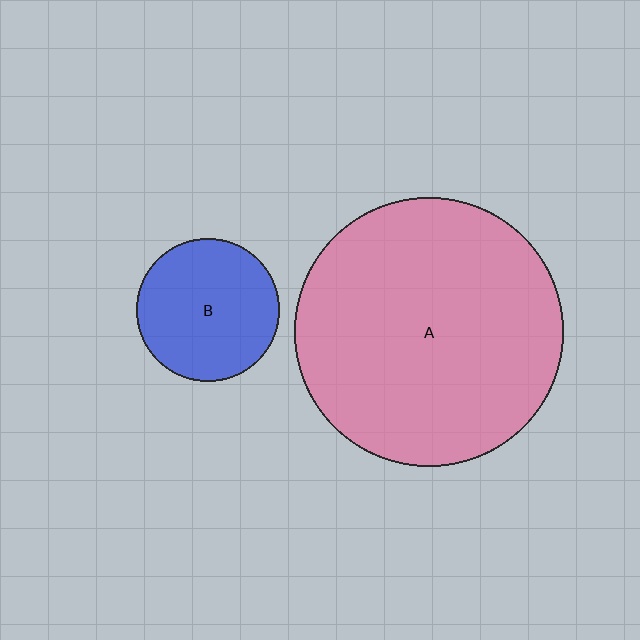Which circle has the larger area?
Circle A (pink).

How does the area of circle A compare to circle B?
Approximately 3.5 times.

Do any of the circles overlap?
No, none of the circles overlap.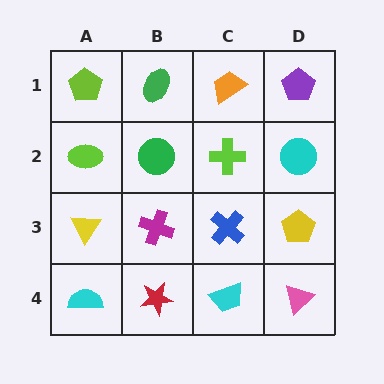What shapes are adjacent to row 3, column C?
A lime cross (row 2, column C), a cyan trapezoid (row 4, column C), a magenta cross (row 3, column B), a yellow pentagon (row 3, column D).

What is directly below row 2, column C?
A blue cross.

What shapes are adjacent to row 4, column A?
A yellow triangle (row 3, column A), a red star (row 4, column B).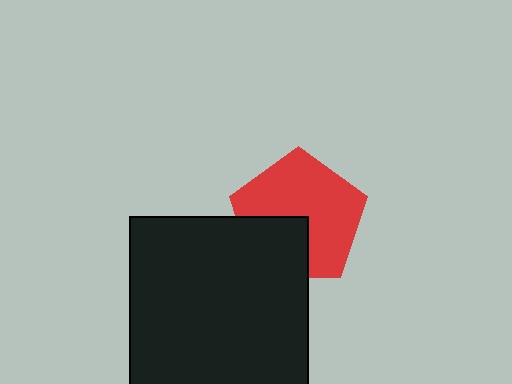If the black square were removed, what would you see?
You would see the complete red pentagon.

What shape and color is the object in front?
The object in front is a black square.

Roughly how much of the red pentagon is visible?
Most of it is visible (roughly 68%).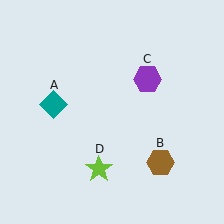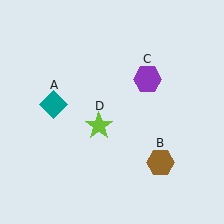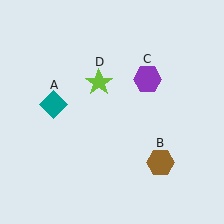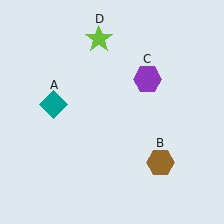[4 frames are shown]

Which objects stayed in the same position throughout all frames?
Teal diamond (object A) and brown hexagon (object B) and purple hexagon (object C) remained stationary.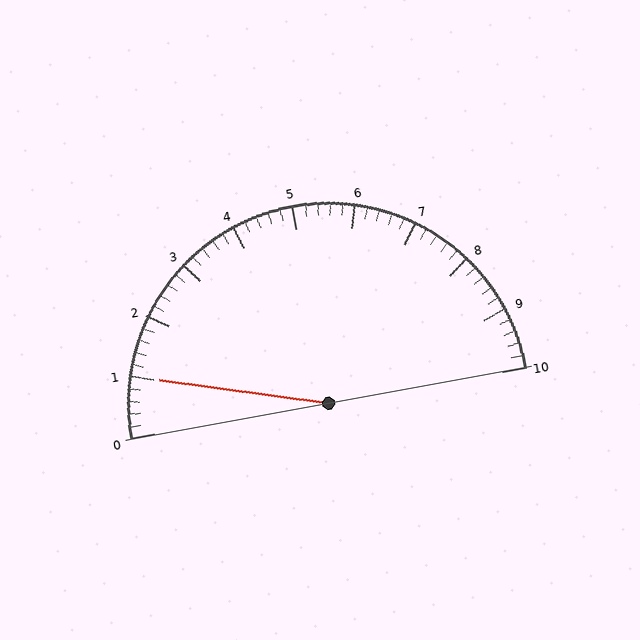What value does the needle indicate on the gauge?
The needle indicates approximately 1.0.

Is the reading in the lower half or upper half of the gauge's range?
The reading is in the lower half of the range (0 to 10).